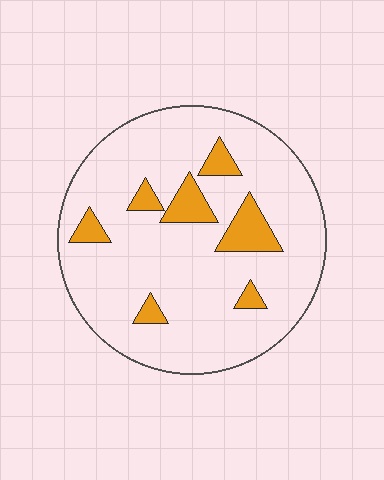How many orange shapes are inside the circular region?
7.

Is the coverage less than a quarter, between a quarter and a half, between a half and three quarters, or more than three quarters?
Less than a quarter.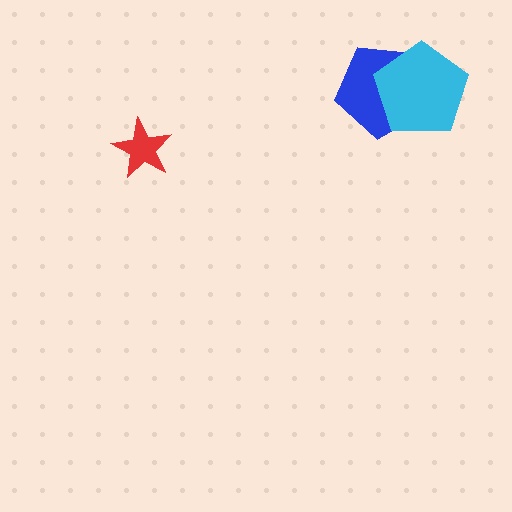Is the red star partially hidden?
No, no other shape covers it.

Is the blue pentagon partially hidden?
Yes, it is partially covered by another shape.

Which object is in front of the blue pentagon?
The cyan pentagon is in front of the blue pentagon.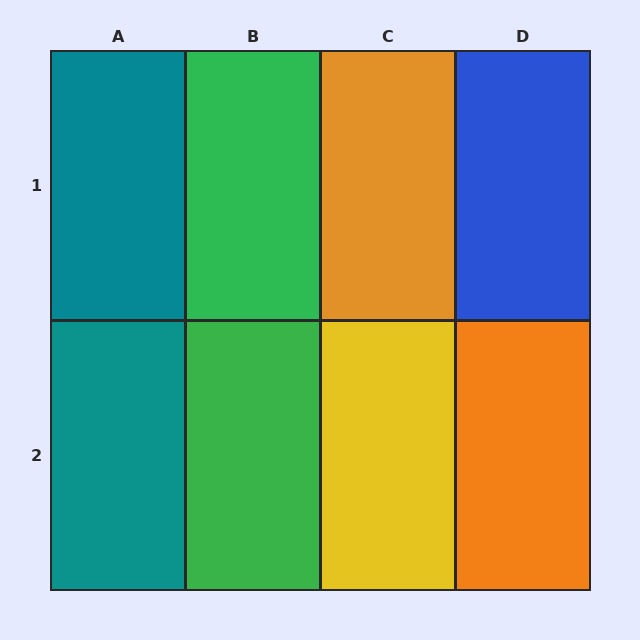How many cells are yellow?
1 cell is yellow.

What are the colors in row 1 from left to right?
Teal, green, orange, blue.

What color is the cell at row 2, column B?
Green.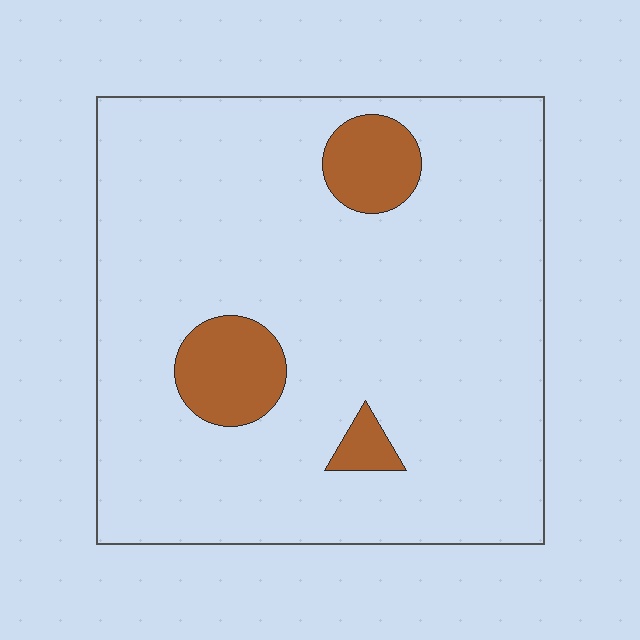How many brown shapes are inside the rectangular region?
3.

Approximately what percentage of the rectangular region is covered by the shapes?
Approximately 10%.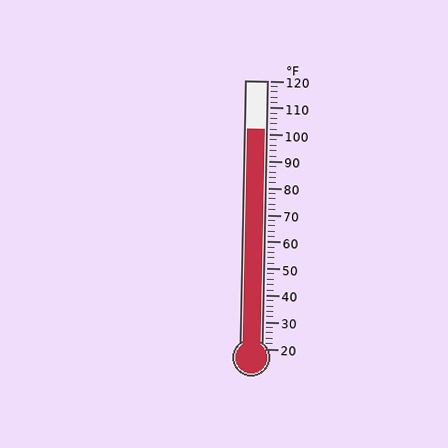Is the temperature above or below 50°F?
The temperature is above 50°F.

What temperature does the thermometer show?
The thermometer shows approximately 102°F.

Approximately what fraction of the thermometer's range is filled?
The thermometer is filled to approximately 80% of its range.